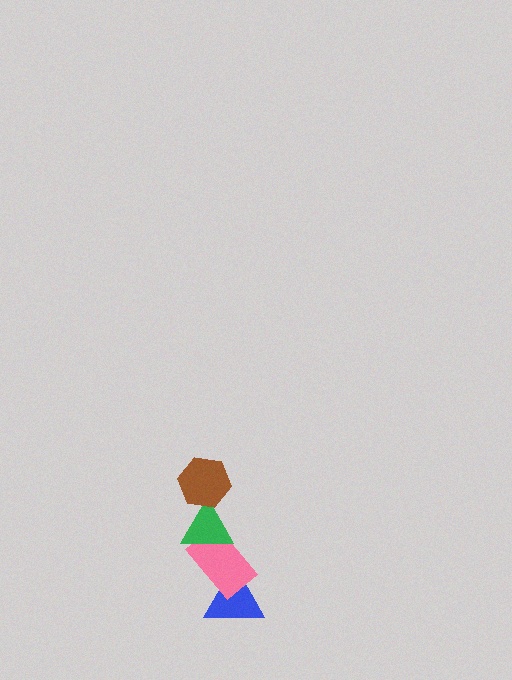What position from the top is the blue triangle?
The blue triangle is 4th from the top.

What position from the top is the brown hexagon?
The brown hexagon is 1st from the top.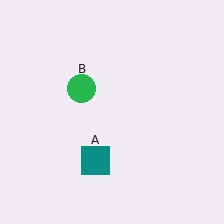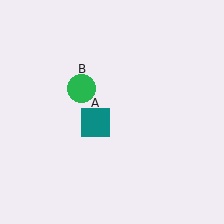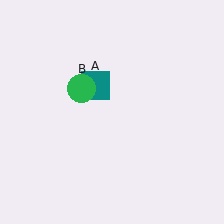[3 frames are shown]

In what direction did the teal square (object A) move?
The teal square (object A) moved up.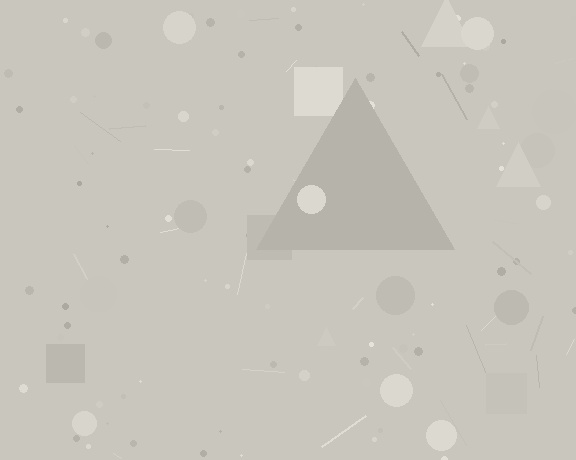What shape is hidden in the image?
A triangle is hidden in the image.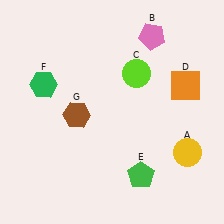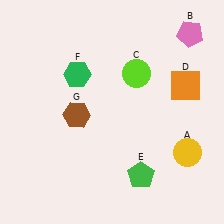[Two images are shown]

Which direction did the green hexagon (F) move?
The green hexagon (F) moved right.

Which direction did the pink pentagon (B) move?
The pink pentagon (B) moved right.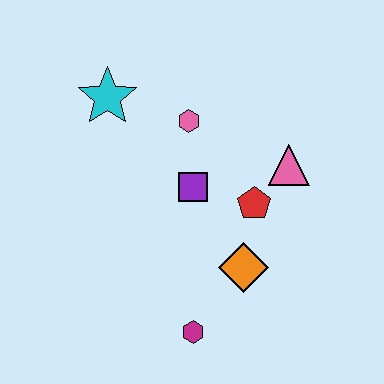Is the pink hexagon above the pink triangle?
Yes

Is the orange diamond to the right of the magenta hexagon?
Yes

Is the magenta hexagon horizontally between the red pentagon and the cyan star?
Yes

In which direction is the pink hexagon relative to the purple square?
The pink hexagon is above the purple square.